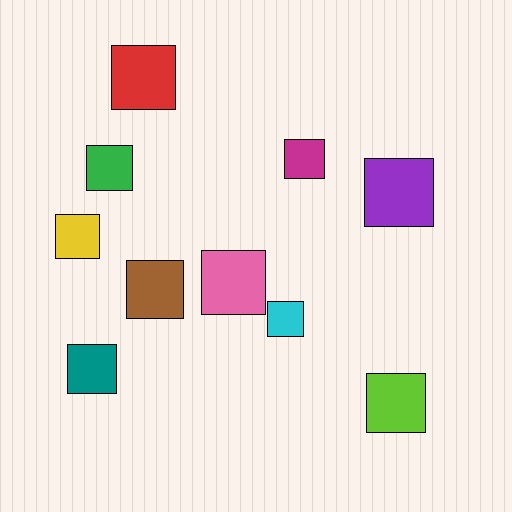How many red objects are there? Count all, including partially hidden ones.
There is 1 red object.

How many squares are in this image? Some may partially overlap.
There are 10 squares.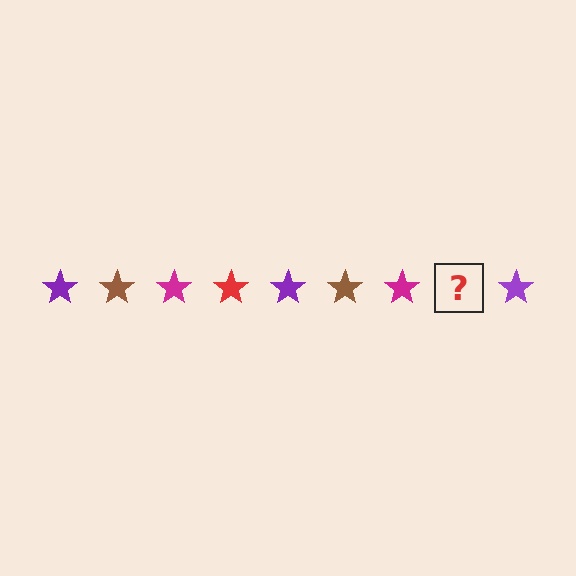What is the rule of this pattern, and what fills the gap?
The rule is that the pattern cycles through purple, brown, magenta, red stars. The gap should be filled with a red star.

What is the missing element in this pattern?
The missing element is a red star.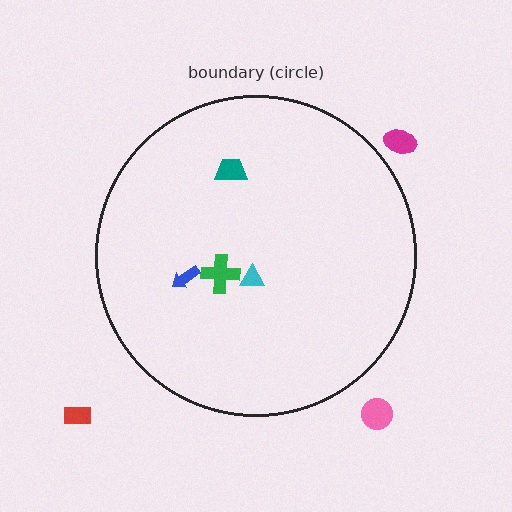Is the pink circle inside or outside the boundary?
Outside.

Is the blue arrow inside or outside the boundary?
Inside.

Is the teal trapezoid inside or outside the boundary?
Inside.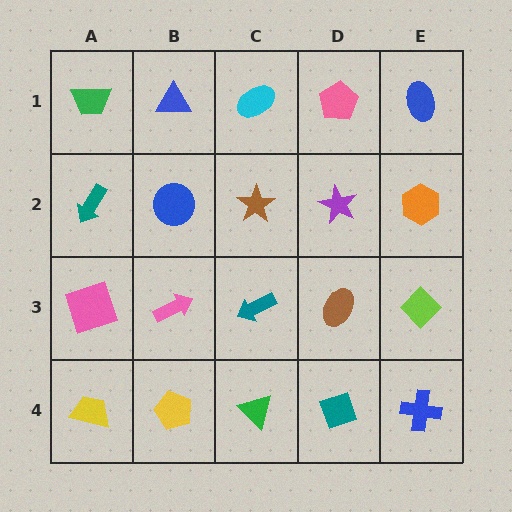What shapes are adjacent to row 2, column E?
A blue ellipse (row 1, column E), a lime diamond (row 3, column E), a purple star (row 2, column D).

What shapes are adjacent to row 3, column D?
A purple star (row 2, column D), a teal diamond (row 4, column D), a teal arrow (row 3, column C), a lime diamond (row 3, column E).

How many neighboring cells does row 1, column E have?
2.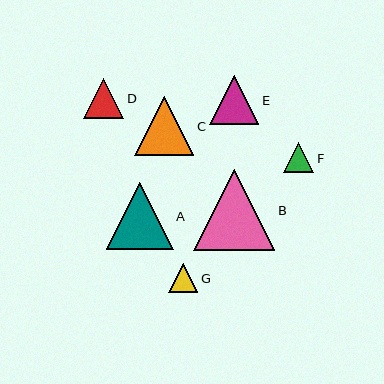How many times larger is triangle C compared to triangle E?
Triangle C is approximately 1.2 times the size of triangle E.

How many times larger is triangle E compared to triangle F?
Triangle E is approximately 1.6 times the size of triangle F.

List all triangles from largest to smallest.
From largest to smallest: B, A, C, E, D, F, G.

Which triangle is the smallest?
Triangle G is the smallest with a size of approximately 29 pixels.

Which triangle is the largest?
Triangle B is the largest with a size of approximately 81 pixels.